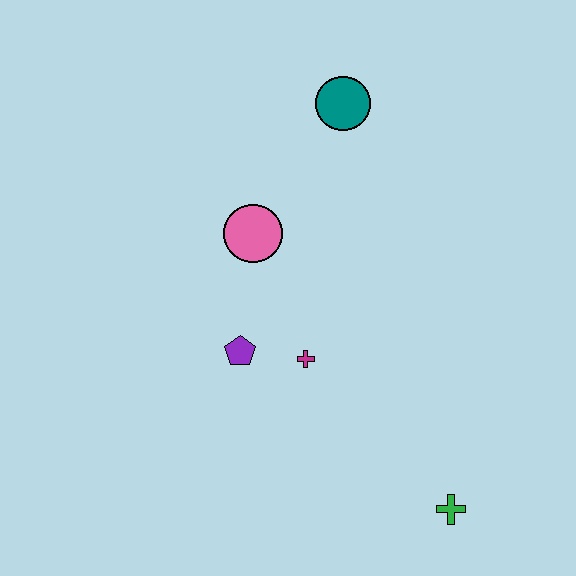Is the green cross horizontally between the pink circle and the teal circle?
No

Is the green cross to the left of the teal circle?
No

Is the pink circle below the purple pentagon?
No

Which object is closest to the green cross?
The magenta cross is closest to the green cross.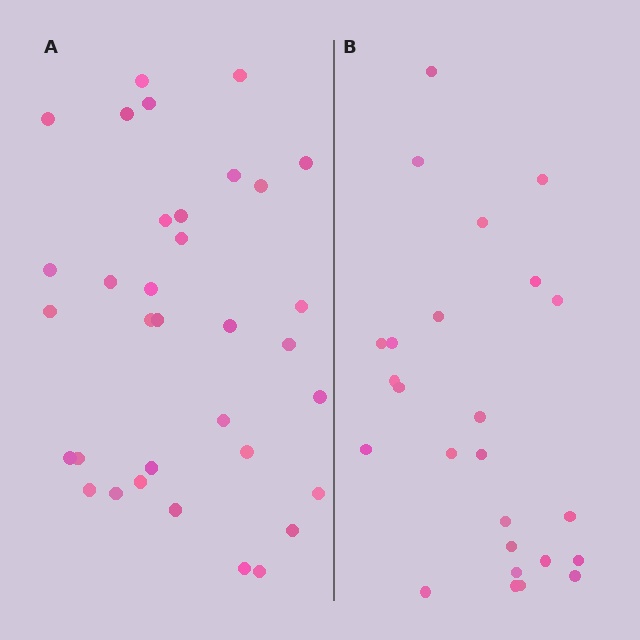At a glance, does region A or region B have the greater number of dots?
Region A (the left region) has more dots.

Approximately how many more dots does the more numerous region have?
Region A has roughly 8 or so more dots than region B.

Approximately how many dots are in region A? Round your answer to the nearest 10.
About 30 dots. (The exact count is 34, which rounds to 30.)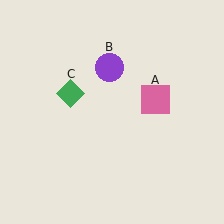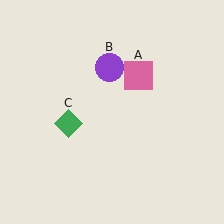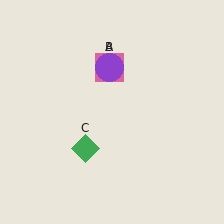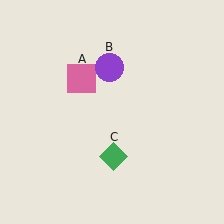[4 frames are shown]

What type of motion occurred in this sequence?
The pink square (object A), green diamond (object C) rotated counterclockwise around the center of the scene.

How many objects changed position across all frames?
2 objects changed position: pink square (object A), green diamond (object C).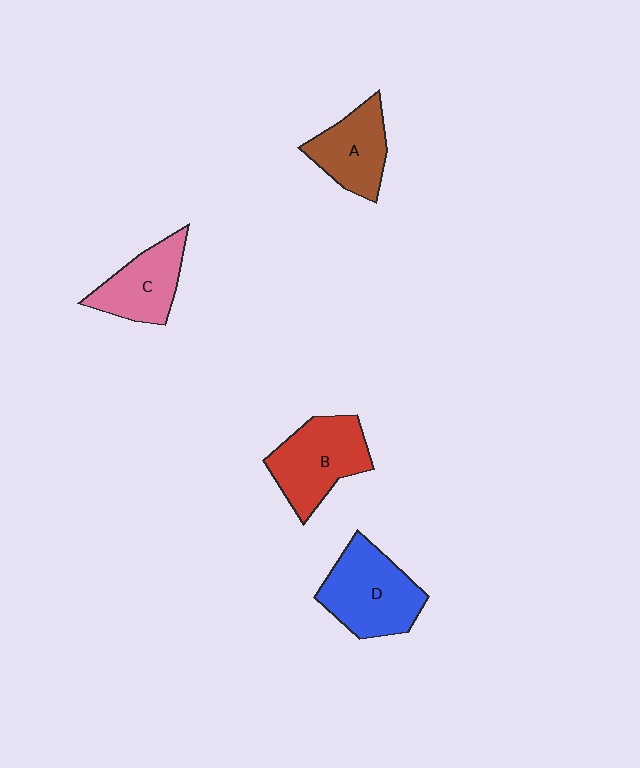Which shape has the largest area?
Shape D (blue).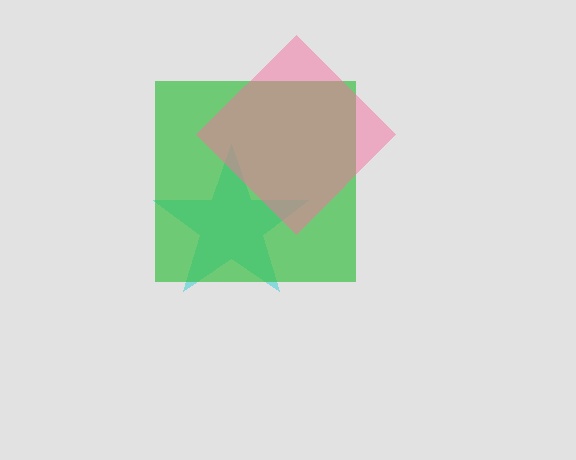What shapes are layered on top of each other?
The layered shapes are: a cyan star, a green square, a pink diamond.